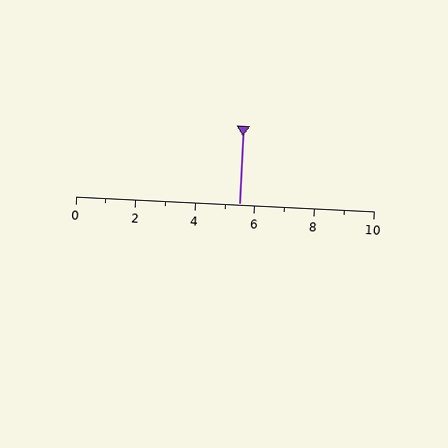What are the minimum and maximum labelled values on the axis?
The axis runs from 0 to 10.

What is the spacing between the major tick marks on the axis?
The major ticks are spaced 2 apart.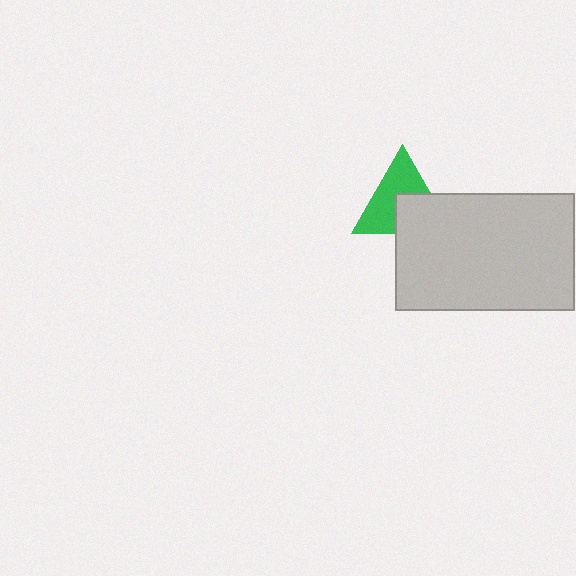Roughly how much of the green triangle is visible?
About half of it is visible (roughly 59%).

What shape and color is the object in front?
The object in front is a light gray rectangle.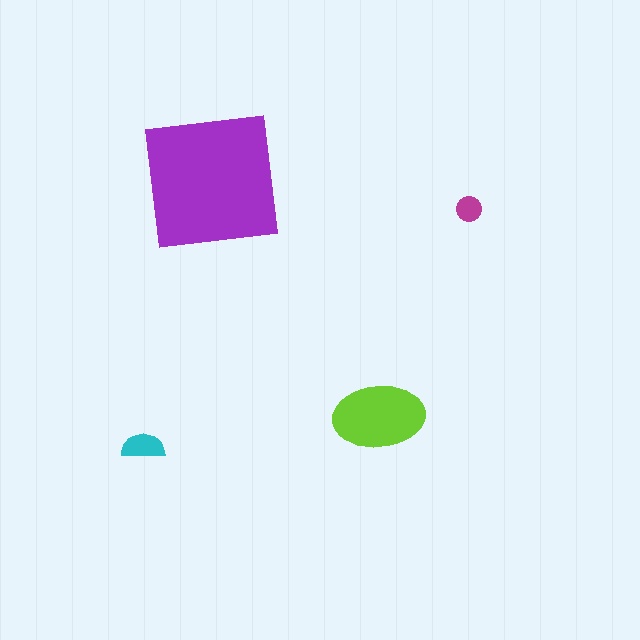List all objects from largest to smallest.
The purple square, the lime ellipse, the cyan semicircle, the magenta circle.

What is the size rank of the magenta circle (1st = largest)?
4th.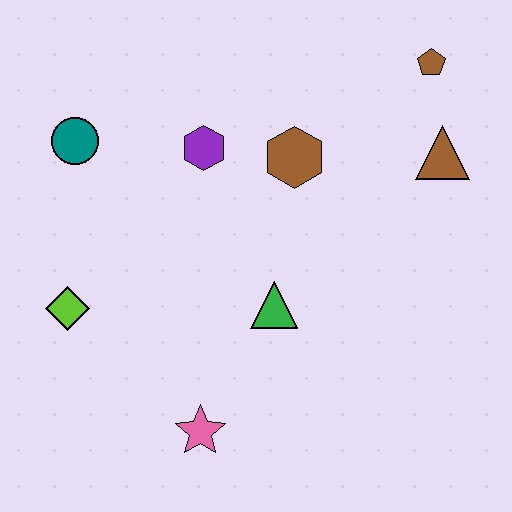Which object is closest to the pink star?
The green triangle is closest to the pink star.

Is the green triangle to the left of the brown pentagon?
Yes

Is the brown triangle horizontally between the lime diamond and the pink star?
No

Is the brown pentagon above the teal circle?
Yes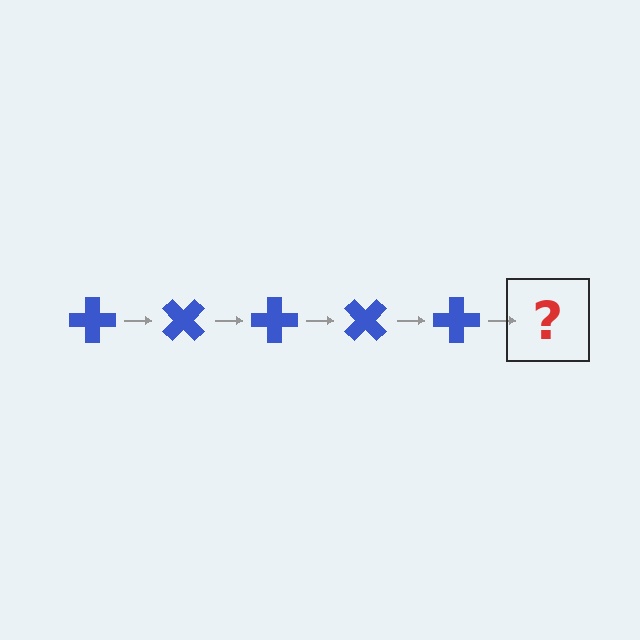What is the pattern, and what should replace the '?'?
The pattern is that the cross rotates 45 degrees each step. The '?' should be a blue cross rotated 225 degrees.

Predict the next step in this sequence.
The next step is a blue cross rotated 225 degrees.